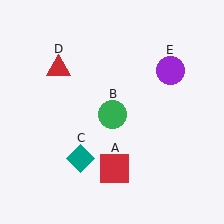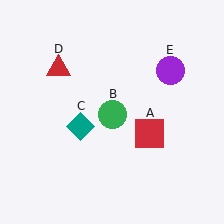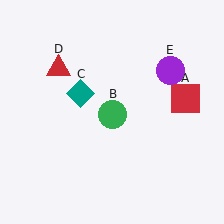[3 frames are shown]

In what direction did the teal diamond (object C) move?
The teal diamond (object C) moved up.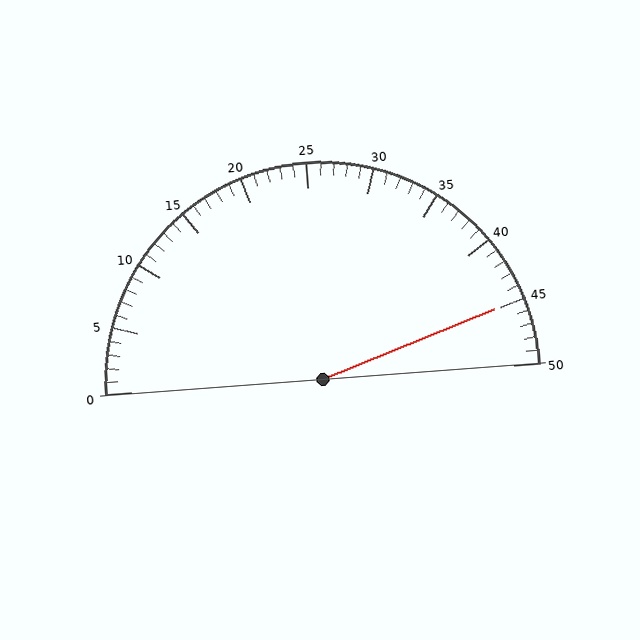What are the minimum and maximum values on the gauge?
The gauge ranges from 0 to 50.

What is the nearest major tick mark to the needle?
The nearest major tick mark is 45.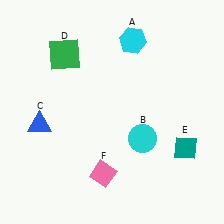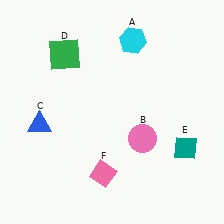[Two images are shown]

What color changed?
The circle (B) changed from cyan in Image 1 to pink in Image 2.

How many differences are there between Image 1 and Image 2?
There is 1 difference between the two images.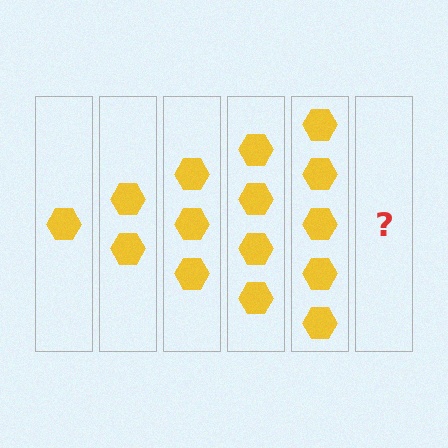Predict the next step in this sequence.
The next step is 6 hexagons.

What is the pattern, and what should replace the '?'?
The pattern is that each step adds one more hexagon. The '?' should be 6 hexagons.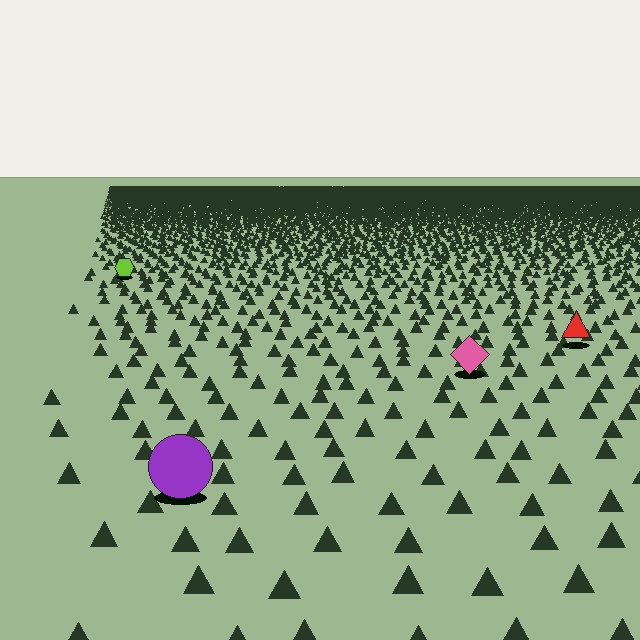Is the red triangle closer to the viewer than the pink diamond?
No. The pink diamond is closer — you can tell from the texture gradient: the ground texture is coarser near it.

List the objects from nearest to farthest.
From nearest to farthest: the purple circle, the pink diamond, the red triangle, the lime hexagon.